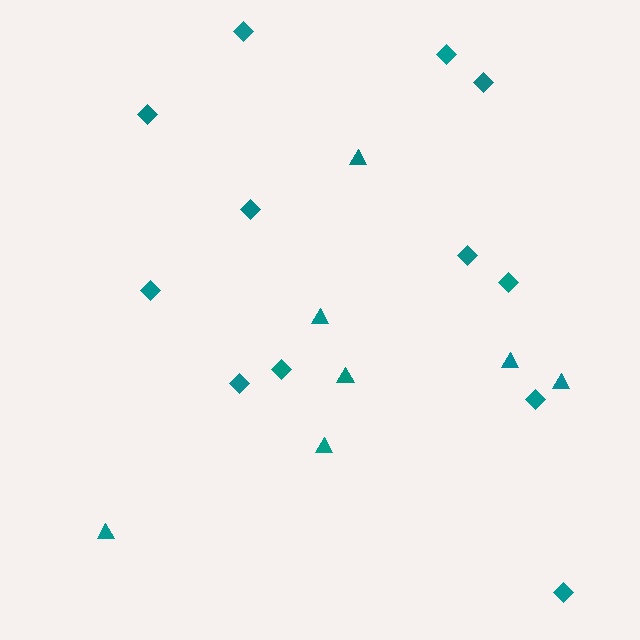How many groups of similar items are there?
There are 2 groups: one group of triangles (7) and one group of diamonds (12).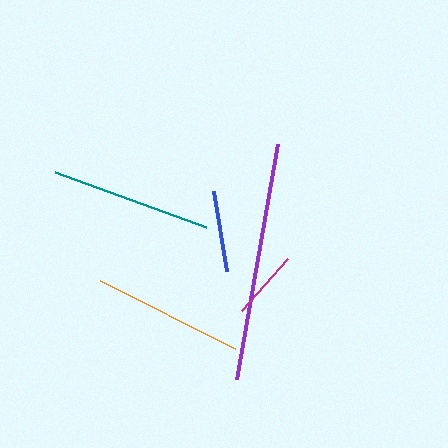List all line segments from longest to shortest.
From longest to shortest: purple, teal, orange, blue, magenta.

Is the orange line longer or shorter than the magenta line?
The orange line is longer than the magenta line.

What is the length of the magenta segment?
The magenta segment is approximately 69 pixels long.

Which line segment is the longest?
The purple line is the longest at approximately 239 pixels.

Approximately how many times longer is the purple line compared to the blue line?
The purple line is approximately 2.9 times the length of the blue line.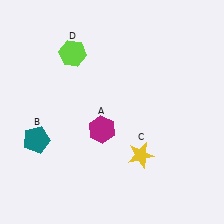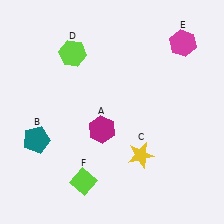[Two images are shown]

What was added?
A magenta hexagon (E), a lime diamond (F) were added in Image 2.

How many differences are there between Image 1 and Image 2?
There are 2 differences between the two images.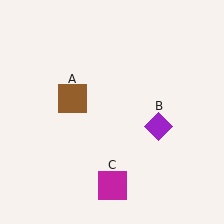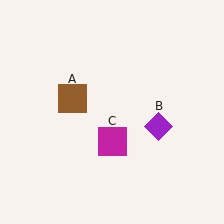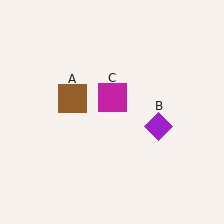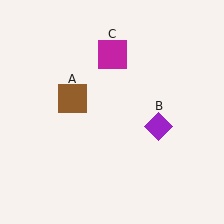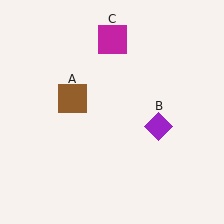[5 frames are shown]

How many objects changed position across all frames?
1 object changed position: magenta square (object C).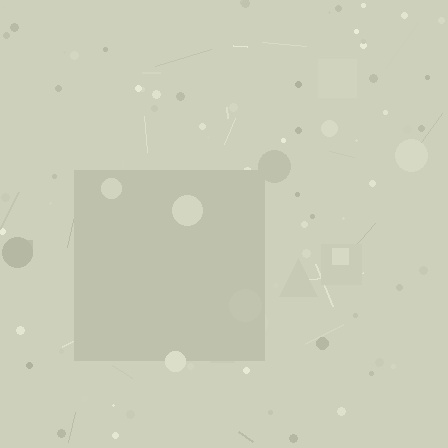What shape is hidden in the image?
A square is hidden in the image.